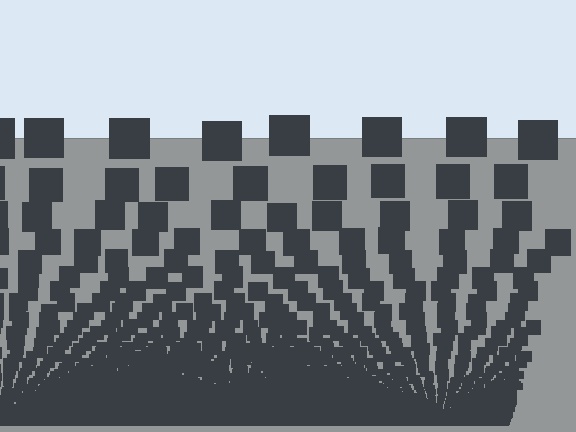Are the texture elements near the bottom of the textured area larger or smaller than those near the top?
Smaller. The gradient is inverted — elements near the bottom are smaller and denser.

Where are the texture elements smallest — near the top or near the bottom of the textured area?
Near the bottom.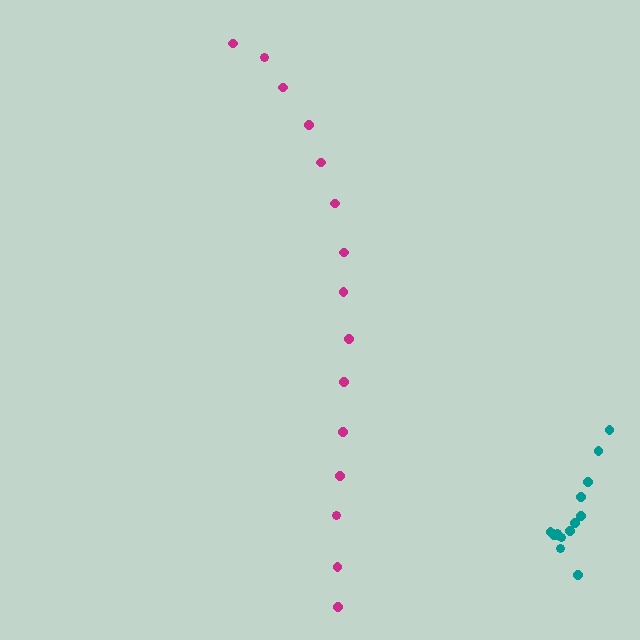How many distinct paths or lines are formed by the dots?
There are 2 distinct paths.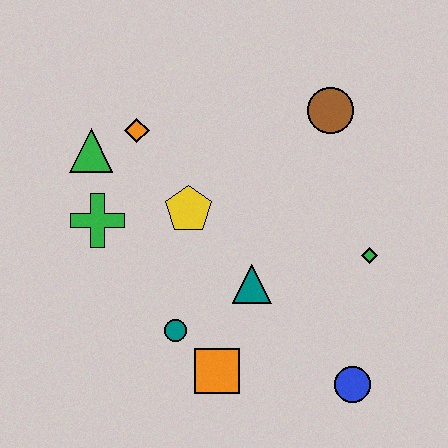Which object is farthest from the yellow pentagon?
The blue circle is farthest from the yellow pentagon.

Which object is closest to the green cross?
The green triangle is closest to the green cross.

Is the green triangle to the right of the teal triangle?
No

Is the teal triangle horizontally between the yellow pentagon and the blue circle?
Yes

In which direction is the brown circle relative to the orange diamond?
The brown circle is to the right of the orange diamond.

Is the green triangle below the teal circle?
No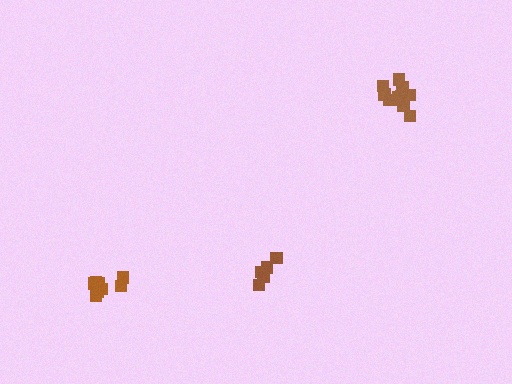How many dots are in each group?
Group 1: 11 dots, Group 2: 9 dots, Group 3: 5 dots (25 total).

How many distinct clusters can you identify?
There are 3 distinct clusters.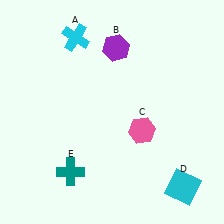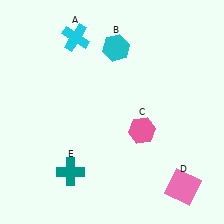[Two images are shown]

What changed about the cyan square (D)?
In Image 1, D is cyan. In Image 2, it changed to pink.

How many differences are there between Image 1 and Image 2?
There are 2 differences between the two images.